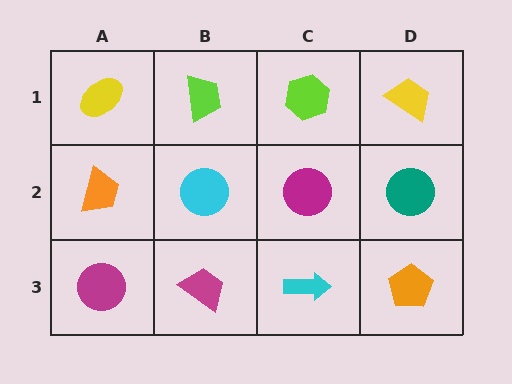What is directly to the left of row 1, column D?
A lime hexagon.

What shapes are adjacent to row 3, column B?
A cyan circle (row 2, column B), a magenta circle (row 3, column A), a cyan arrow (row 3, column C).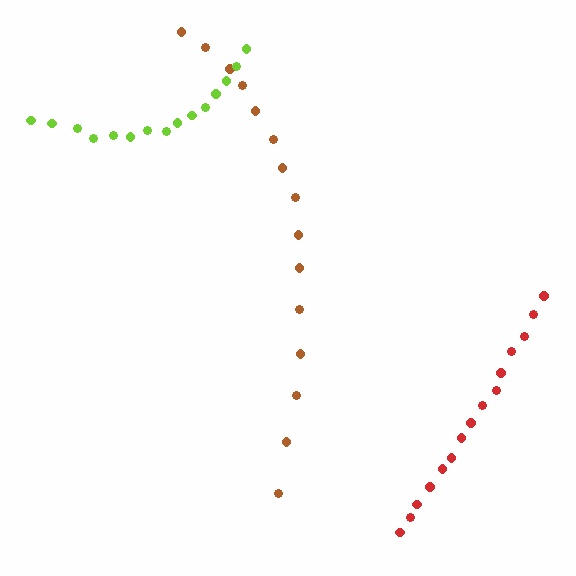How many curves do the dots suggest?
There are 3 distinct paths.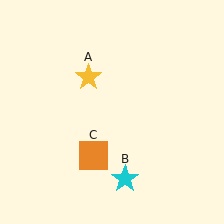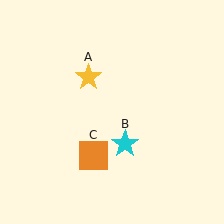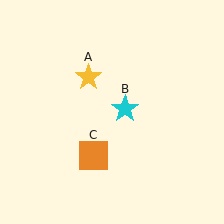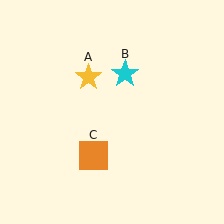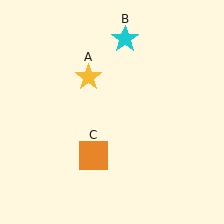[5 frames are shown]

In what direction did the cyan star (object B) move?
The cyan star (object B) moved up.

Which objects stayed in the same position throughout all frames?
Yellow star (object A) and orange square (object C) remained stationary.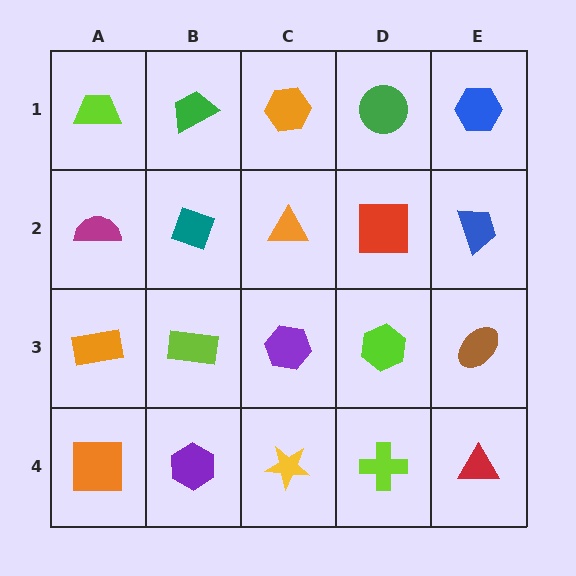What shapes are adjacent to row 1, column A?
A magenta semicircle (row 2, column A), a green trapezoid (row 1, column B).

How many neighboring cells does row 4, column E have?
2.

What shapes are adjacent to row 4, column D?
A lime hexagon (row 3, column D), a yellow star (row 4, column C), a red triangle (row 4, column E).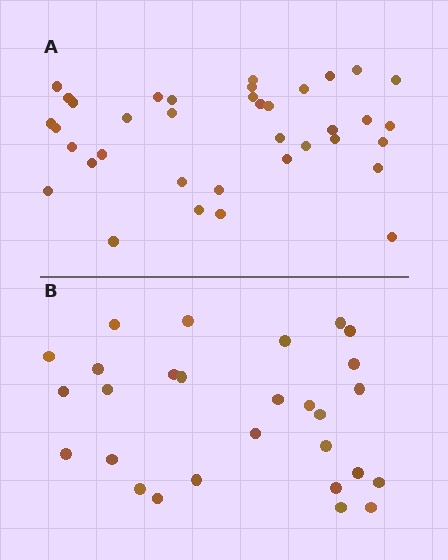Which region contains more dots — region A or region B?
Region A (the top region) has more dots.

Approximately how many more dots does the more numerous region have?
Region A has roughly 8 or so more dots than region B.